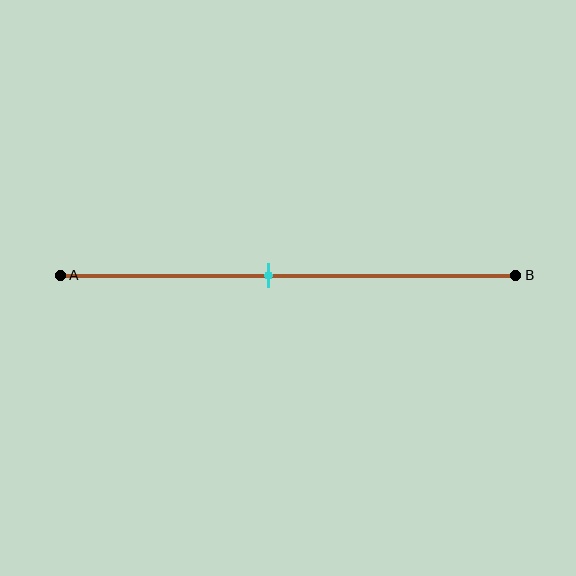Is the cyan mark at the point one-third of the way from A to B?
No, the mark is at about 45% from A, not at the 33% one-third point.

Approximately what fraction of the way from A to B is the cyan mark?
The cyan mark is approximately 45% of the way from A to B.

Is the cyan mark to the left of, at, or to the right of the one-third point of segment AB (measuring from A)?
The cyan mark is to the right of the one-third point of segment AB.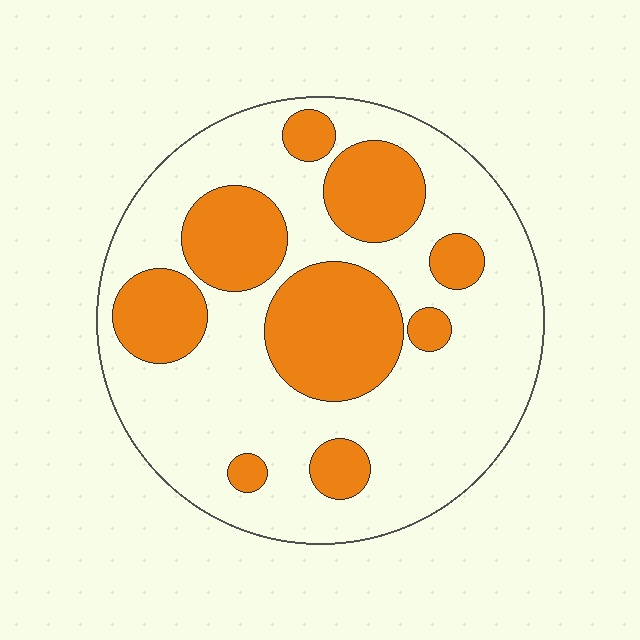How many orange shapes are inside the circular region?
9.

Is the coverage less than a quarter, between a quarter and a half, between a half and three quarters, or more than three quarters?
Between a quarter and a half.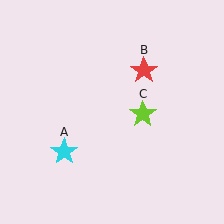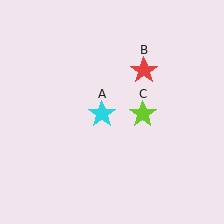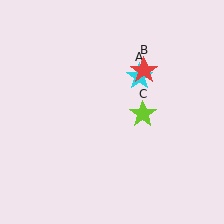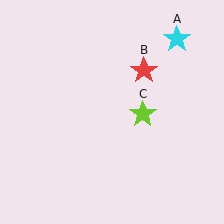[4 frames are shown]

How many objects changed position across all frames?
1 object changed position: cyan star (object A).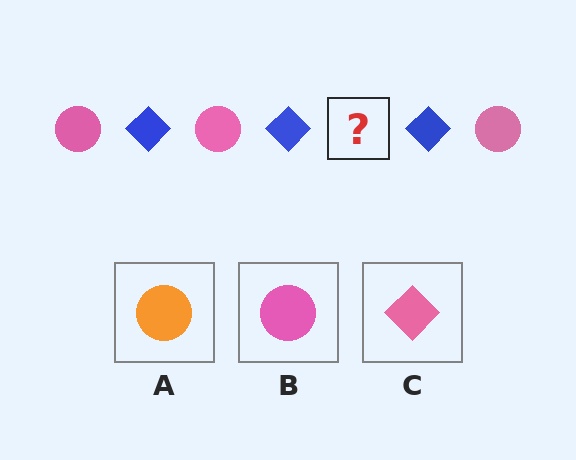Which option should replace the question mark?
Option B.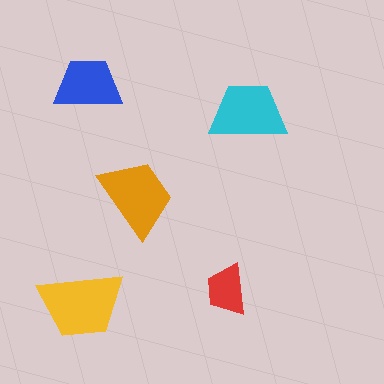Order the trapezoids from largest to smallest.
the yellow one, the orange one, the cyan one, the blue one, the red one.